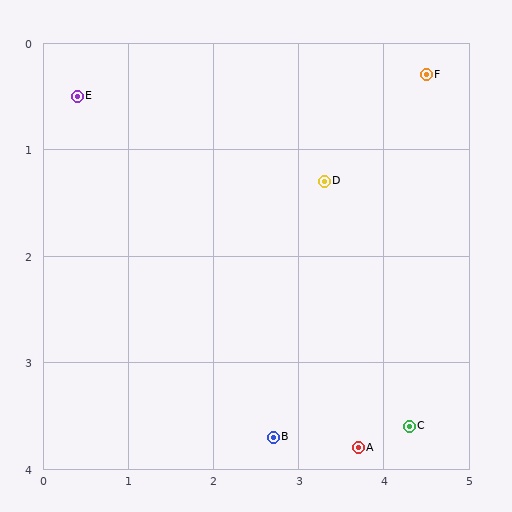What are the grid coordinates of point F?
Point F is at approximately (4.5, 0.3).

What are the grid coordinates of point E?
Point E is at approximately (0.4, 0.5).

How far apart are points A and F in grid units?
Points A and F are about 3.6 grid units apart.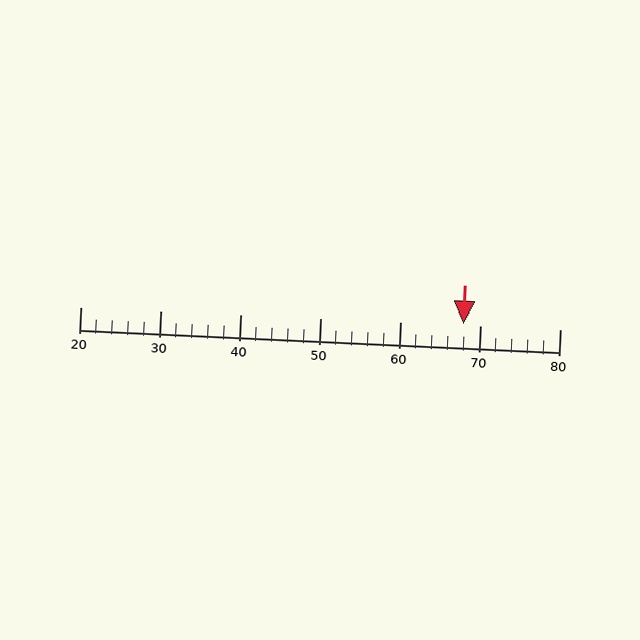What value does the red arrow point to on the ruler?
The red arrow points to approximately 68.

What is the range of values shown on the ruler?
The ruler shows values from 20 to 80.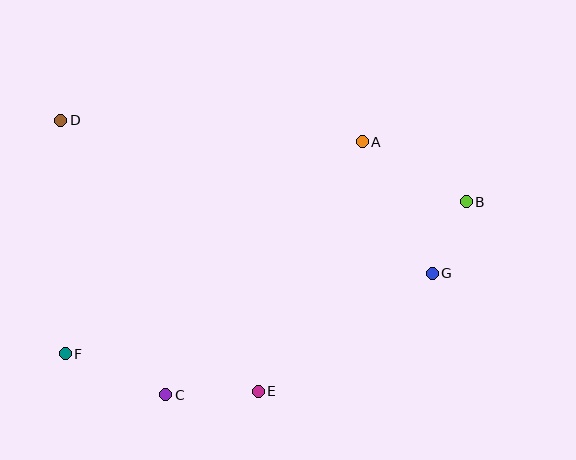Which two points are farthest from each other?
Points B and F are farthest from each other.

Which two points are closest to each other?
Points B and G are closest to each other.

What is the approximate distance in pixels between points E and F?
The distance between E and F is approximately 196 pixels.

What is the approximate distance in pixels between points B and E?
The distance between B and E is approximately 281 pixels.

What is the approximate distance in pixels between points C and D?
The distance between C and D is approximately 294 pixels.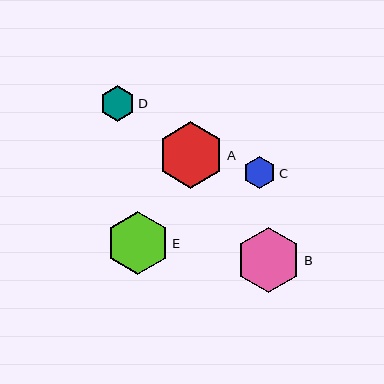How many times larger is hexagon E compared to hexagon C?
Hexagon E is approximately 2.0 times the size of hexagon C.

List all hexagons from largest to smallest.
From largest to smallest: A, B, E, D, C.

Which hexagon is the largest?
Hexagon A is the largest with a size of approximately 66 pixels.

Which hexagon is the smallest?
Hexagon C is the smallest with a size of approximately 32 pixels.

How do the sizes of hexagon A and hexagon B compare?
Hexagon A and hexagon B are approximately the same size.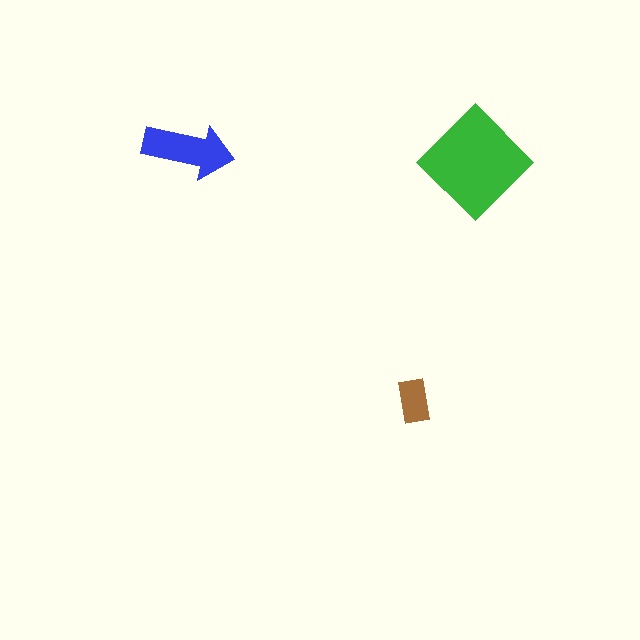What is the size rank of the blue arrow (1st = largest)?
2nd.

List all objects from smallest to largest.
The brown rectangle, the blue arrow, the green diamond.